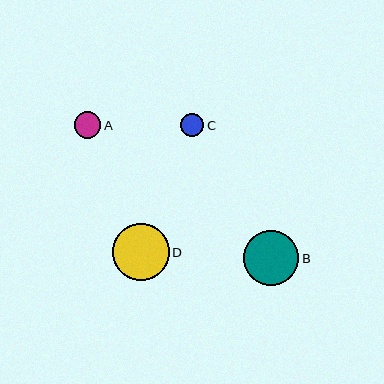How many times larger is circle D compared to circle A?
Circle D is approximately 2.2 times the size of circle A.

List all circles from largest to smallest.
From largest to smallest: D, B, A, C.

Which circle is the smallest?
Circle C is the smallest with a size of approximately 23 pixels.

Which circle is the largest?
Circle D is the largest with a size of approximately 57 pixels.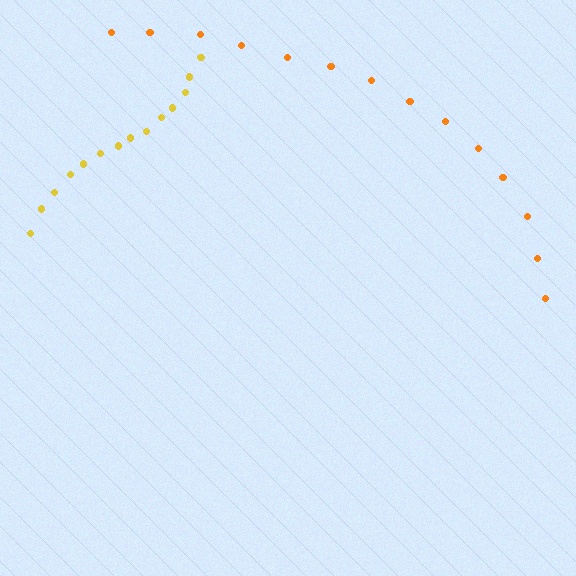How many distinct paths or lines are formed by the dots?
There are 2 distinct paths.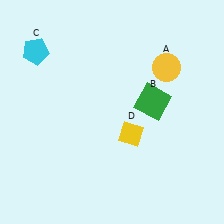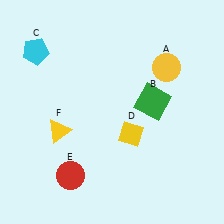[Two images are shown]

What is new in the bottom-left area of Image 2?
A yellow triangle (F) was added in the bottom-left area of Image 2.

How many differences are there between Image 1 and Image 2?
There are 2 differences between the two images.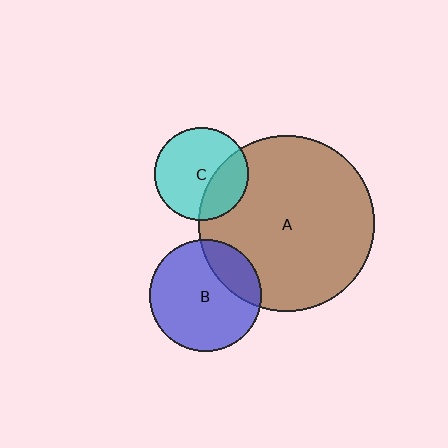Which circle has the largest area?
Circle A (brown).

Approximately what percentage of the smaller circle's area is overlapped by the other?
Approximately 20%.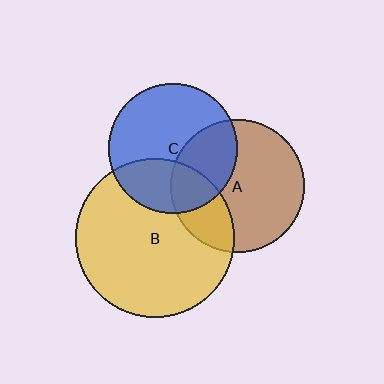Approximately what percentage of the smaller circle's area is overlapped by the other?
Approximately 25%.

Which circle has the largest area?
Circle B (yellow).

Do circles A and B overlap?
Yes.